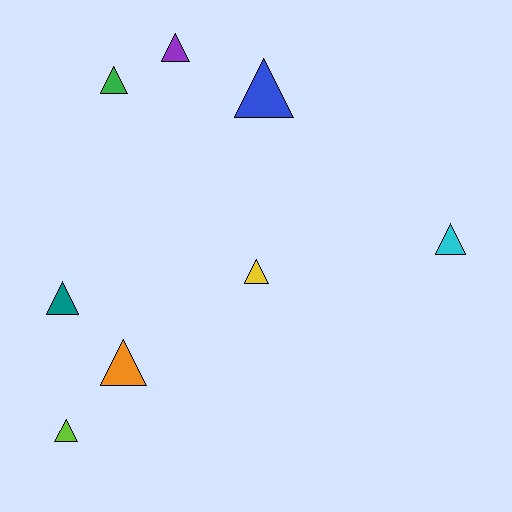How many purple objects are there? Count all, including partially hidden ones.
There is 1 purple object.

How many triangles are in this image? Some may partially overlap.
There are 8 triangles.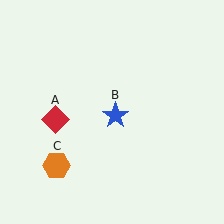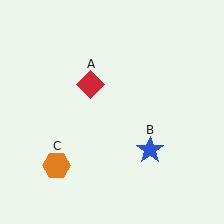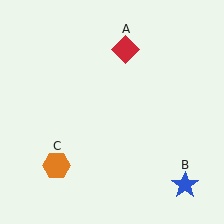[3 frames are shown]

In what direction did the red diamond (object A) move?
The red diamond (object A) moved up and to the right.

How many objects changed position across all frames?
2 objects changed position: red diamond (object A), blue star (object B).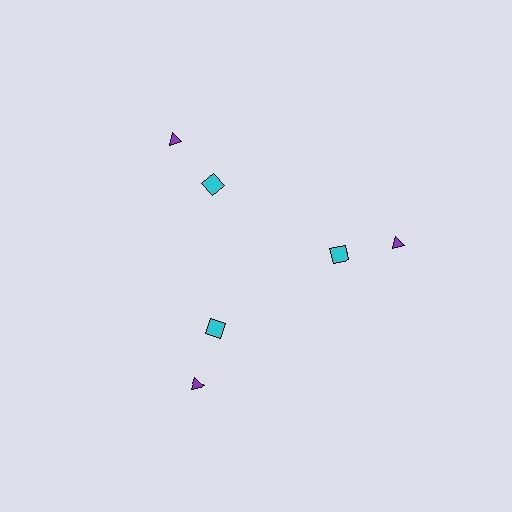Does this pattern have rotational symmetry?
Yes, this pattern has 3-fold rotational symmetry. It looks the same after rotating 120 degrees around the center.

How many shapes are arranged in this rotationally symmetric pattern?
There are 6 shapes, arranged in 3 groups of 2.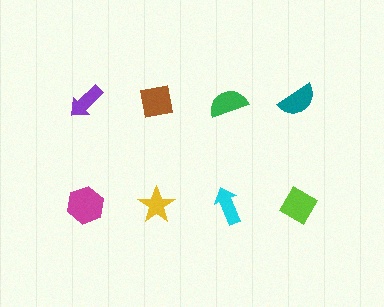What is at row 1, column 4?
A teal semicircle.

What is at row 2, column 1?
A magenta hexagon.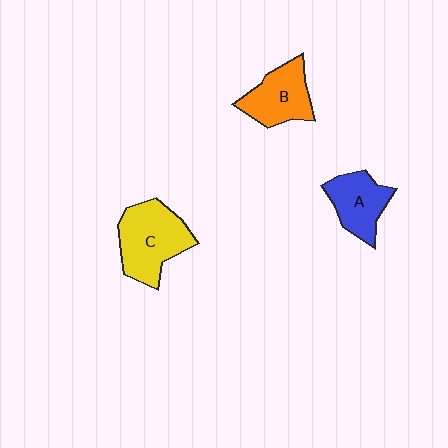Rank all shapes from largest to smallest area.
From largest to smallest: C (yellow), B (orange), A (blue).